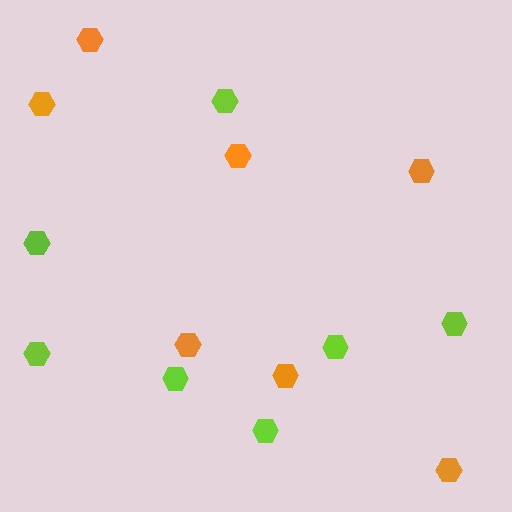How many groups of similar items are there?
There are 2 groups: one group of orange hexagons (7) and one group of lime hexagons (7).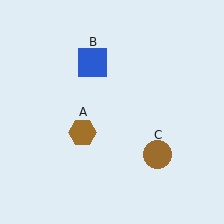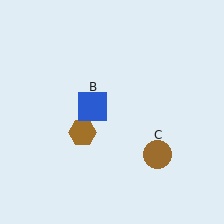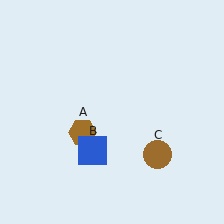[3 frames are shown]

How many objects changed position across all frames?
1 object changed position: blue square (object B).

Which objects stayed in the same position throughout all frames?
Brown hexagon (object A) and brown circle (object C) remained stationary.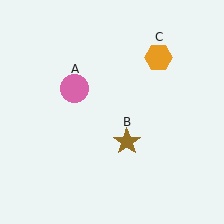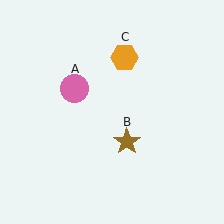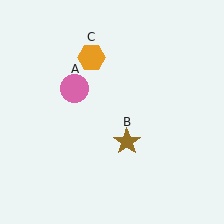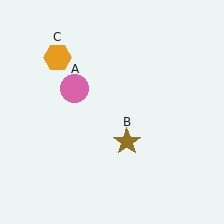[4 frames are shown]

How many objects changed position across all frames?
1 object changed position: orange hexagon (object C).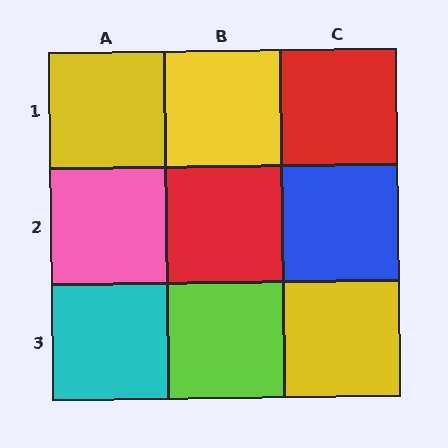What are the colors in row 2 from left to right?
Pink, red, blue.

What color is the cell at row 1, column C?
Red.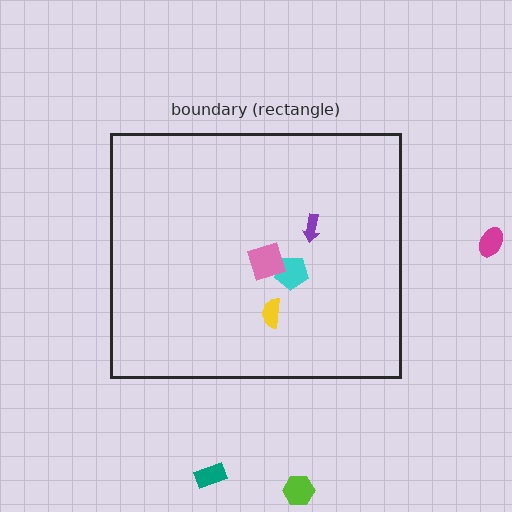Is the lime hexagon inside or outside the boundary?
Outside.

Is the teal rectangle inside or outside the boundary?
Outside.